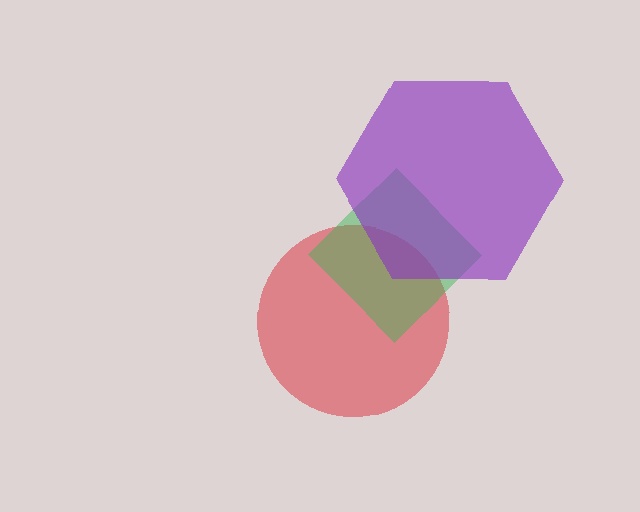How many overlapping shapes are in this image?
There are 3 overlapping shapes in the image.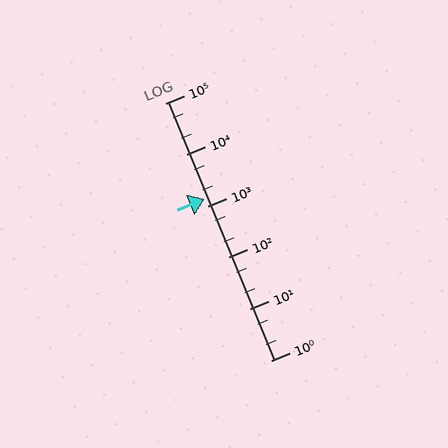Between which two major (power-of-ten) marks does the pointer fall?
The pointer is between 1000 and 10000.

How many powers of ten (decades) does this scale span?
The scale spans 5 decades, from 1 to 100000.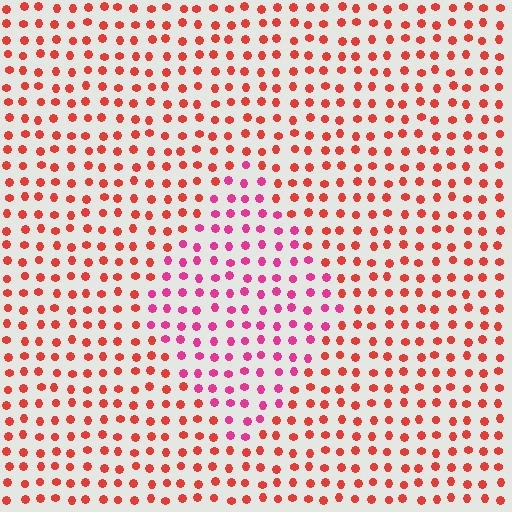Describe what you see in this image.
The image is filled with small red elements in a uniform arrangement. A diamond-shaped region is visible where the elements are tinted to a slightly different hue, forming a subtle color boundary.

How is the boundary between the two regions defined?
The boundary is defined purely by a slight shift in hue (about 35 degrees). Spacing, size, and orientation are identical on both sides.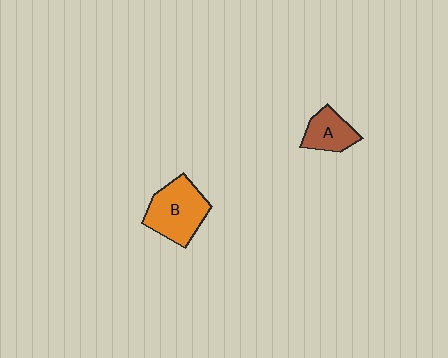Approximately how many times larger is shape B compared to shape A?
Approximately 1.7 times.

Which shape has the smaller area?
Shape A (brown).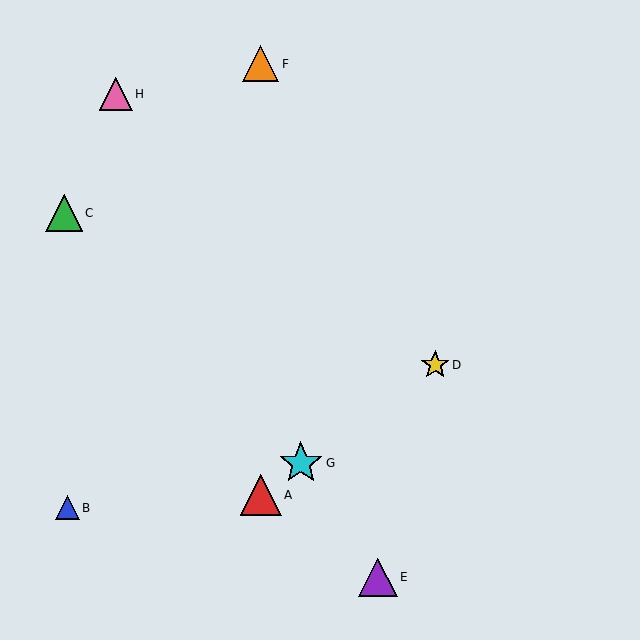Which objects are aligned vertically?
Objects A, F are aligned vertically.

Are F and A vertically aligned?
Yes, both are at x≈261.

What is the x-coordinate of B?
Object B is at x≈67.